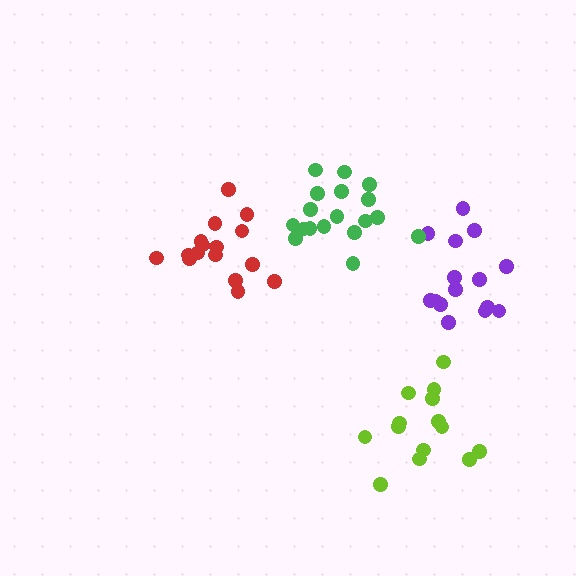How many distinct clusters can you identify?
There are 4 distinct clusters.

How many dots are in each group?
Group 1: 15 dots, Group 2: 16 dots, Group 3: 18 dots, Group 4: 14 dots (63 total).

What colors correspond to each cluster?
The clusters are colored: purple, red, green, lime.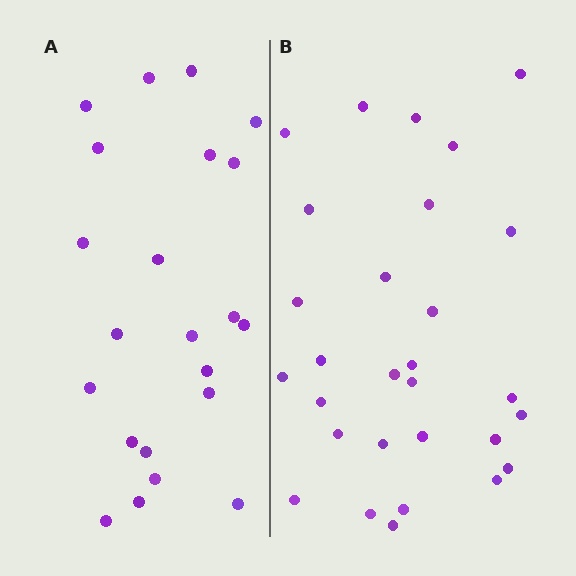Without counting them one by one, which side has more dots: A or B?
Region B (the right region) has more dots.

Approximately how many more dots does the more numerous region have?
Region B has roughly 8 or so more dots than region A.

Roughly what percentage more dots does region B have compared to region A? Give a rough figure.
About 30% more.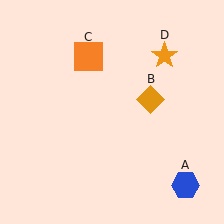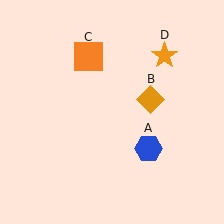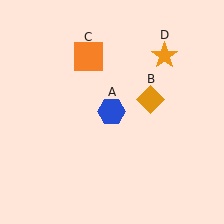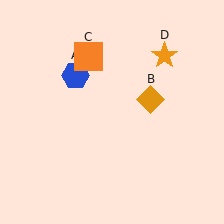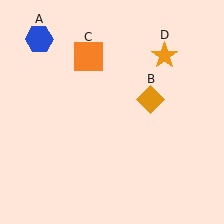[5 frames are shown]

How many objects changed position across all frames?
1 object changed position: blue hexagon (object A).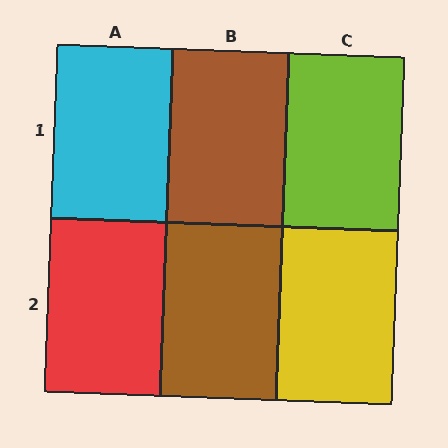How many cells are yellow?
1 cell is yellow.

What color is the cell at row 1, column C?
Lime.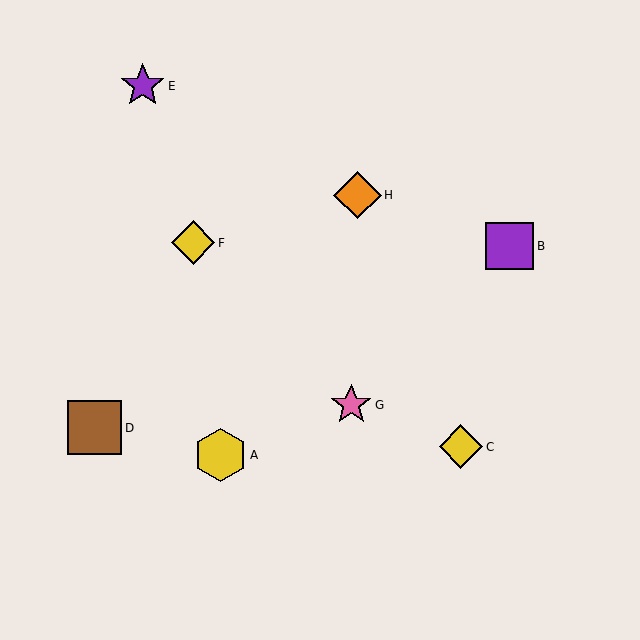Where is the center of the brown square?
The center of the brown square is at (95, 428).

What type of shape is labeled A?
Shape A is a yellow hexagon.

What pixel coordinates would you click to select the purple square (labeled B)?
Click at (510, 246) to select the purple square B.